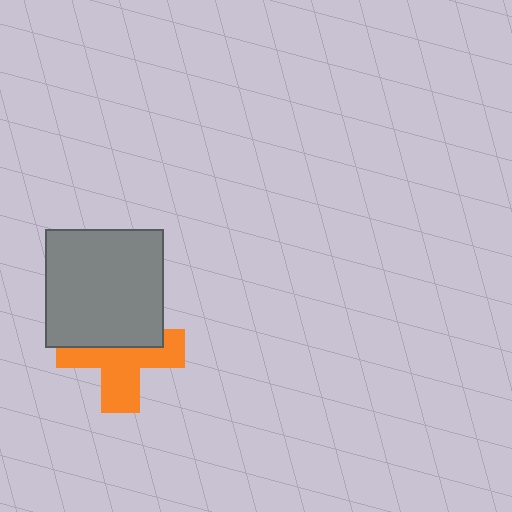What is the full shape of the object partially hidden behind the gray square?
The partially hidden object is an orange cross.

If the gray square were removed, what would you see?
You would see the complete orange cross.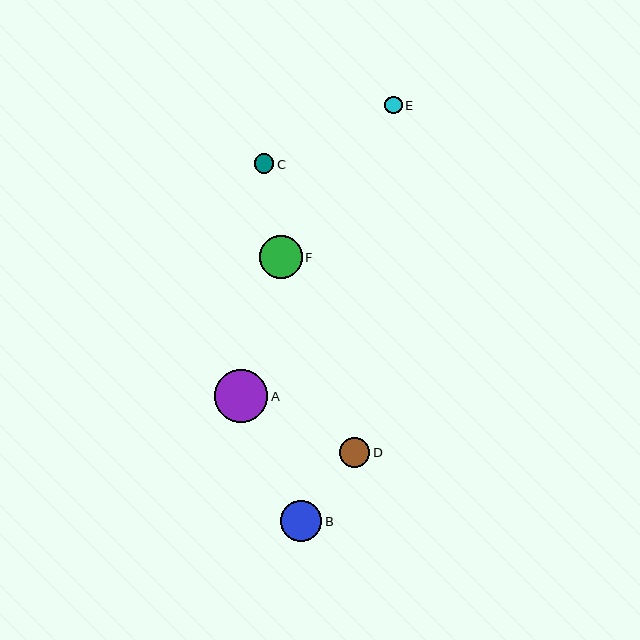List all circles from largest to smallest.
From largest to smallest: A, F, B, D, C, E.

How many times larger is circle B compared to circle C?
Circle B is approximately 2.1 times the size of circle C.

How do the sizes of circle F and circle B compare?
Circle F and circle B are approximately the same size.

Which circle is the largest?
Circle A is the largest with a size of approximately 53 pixels.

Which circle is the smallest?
Circle E is the smallest with a size of approximately 18 pixels.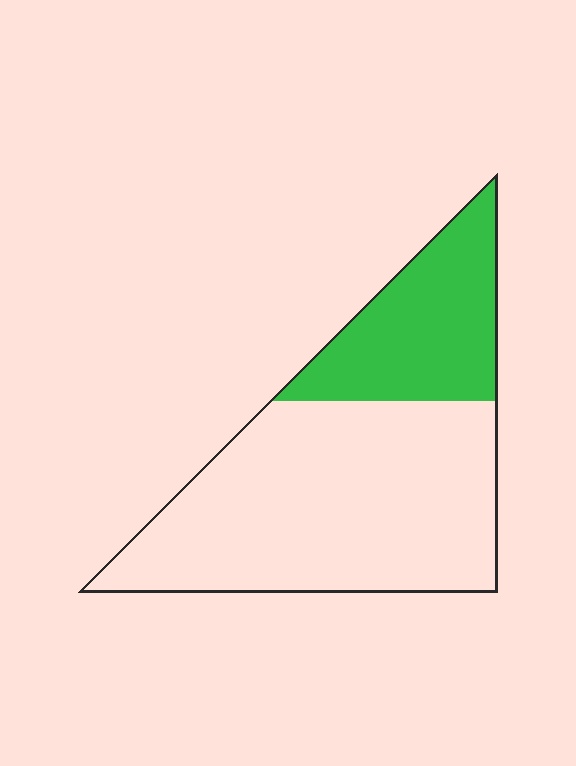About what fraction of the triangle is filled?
About one third (1/3).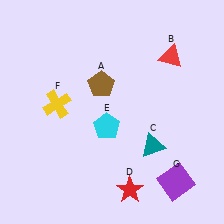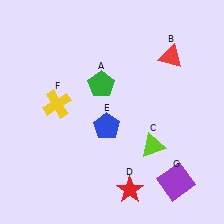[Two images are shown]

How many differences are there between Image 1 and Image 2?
There are 3 differences between the two images.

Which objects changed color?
A changed from brown to green. C changed from teal to lime. E changed from cyan to blue.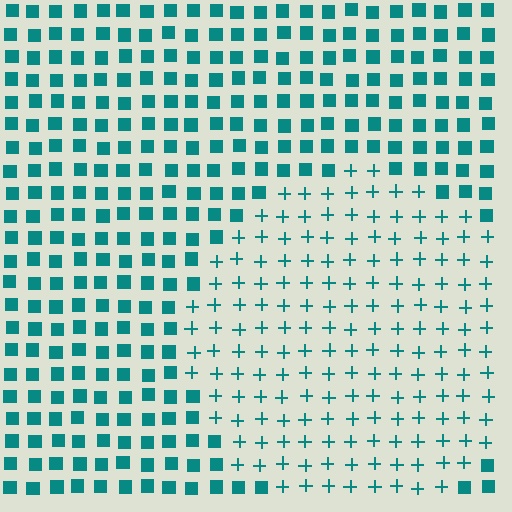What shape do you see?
I see a circle.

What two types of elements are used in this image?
The image uses plus signs inside the circle region and squares outside it.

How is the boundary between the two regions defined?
The boundary is defined by a change in element shape: plus signs inside vs. squares outside. All elements share the same color and spacing.